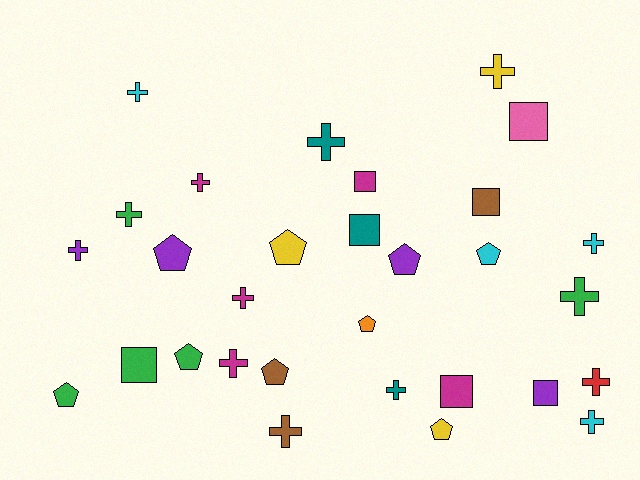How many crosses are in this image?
There are 14 crosses.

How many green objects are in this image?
There are 5 green objects.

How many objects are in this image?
There are 30 objects.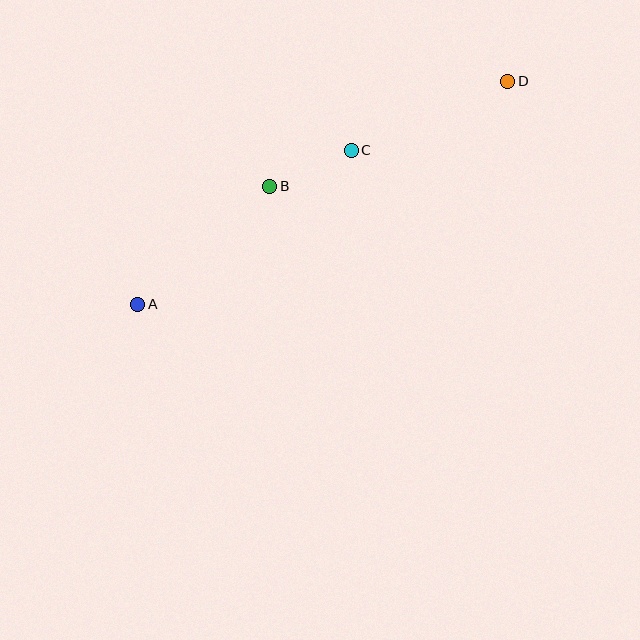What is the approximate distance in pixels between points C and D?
The distance between C and D is approximately 171 pixels.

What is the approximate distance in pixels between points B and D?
The distance between B and D is approximately 260 pixels.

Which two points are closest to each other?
Points B and C are closest to each other.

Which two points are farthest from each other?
Points A and D are farthest from each other.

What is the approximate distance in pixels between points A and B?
The distance between A and B is approximately 177 pixels.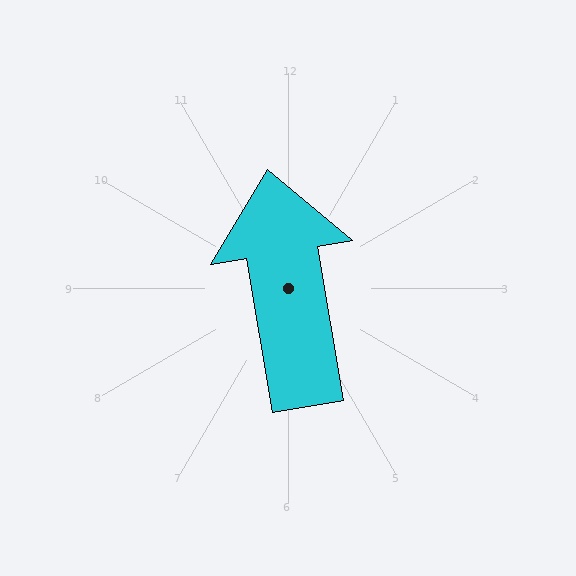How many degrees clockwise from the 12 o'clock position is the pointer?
Approximately 350 degrees.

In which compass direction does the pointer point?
North.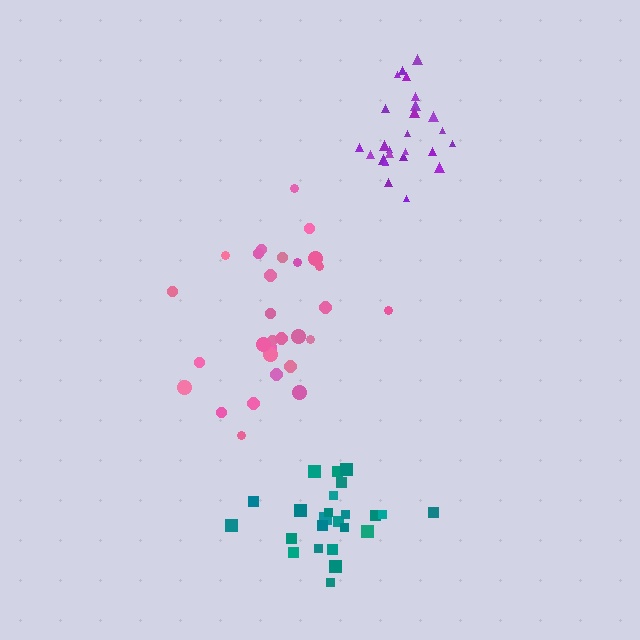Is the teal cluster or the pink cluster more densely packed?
Teal.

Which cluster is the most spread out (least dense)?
Pink.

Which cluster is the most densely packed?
Purple.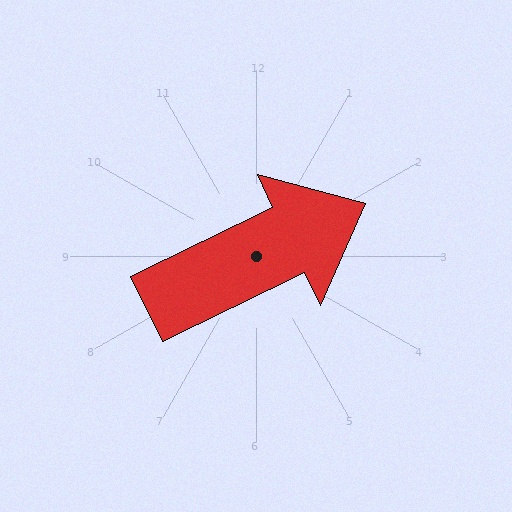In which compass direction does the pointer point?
Northeast.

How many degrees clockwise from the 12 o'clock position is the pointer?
Approximately 64 degrees.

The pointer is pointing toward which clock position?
Roughly 2 o'clock.